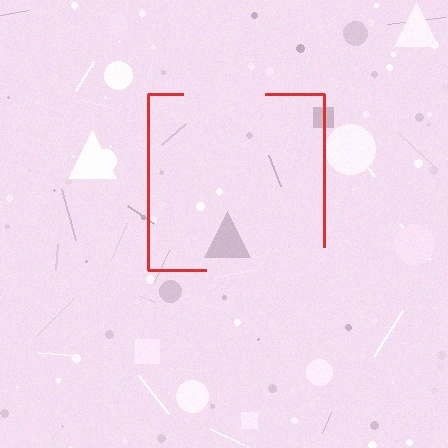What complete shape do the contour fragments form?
The contour fragments form a square.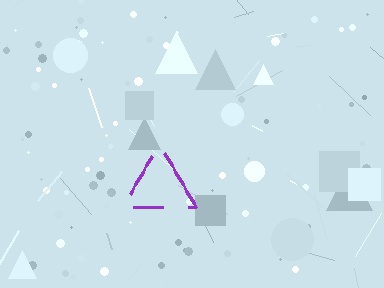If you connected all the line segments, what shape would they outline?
They would outline a triangle.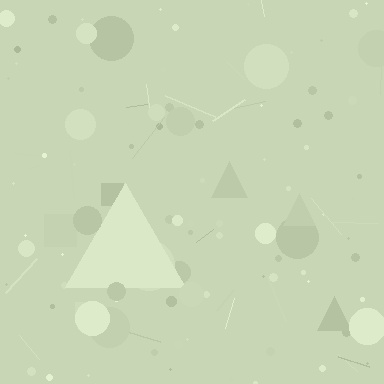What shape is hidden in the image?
A triangle is hidden in the image.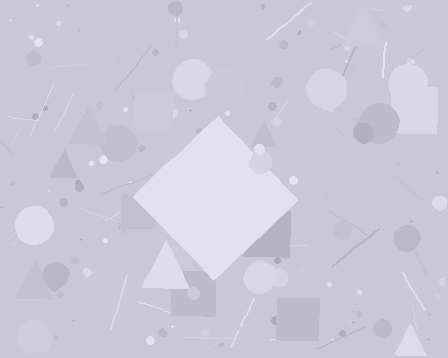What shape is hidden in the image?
A diamond is hidden in the image.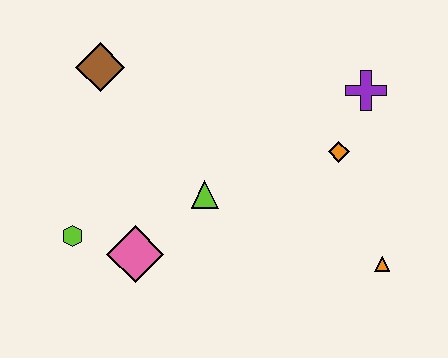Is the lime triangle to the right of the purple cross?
No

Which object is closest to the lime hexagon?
The pink diamond is closest to the lime hexagon.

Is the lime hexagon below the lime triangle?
Yes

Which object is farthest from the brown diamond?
The orange triangle is farthest from the brown diamond.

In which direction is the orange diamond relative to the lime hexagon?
The orange diamond is to the right of the lime hexagon.